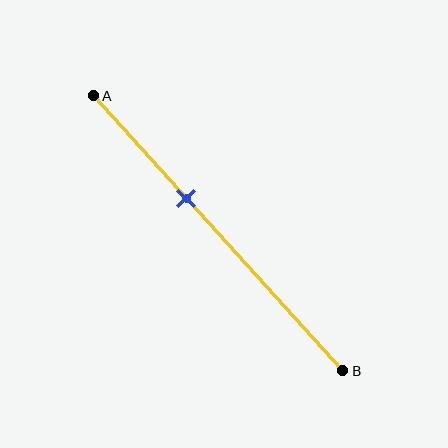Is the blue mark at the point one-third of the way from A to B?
No, the mark is at about 35% from A, not at the 33% one-third point.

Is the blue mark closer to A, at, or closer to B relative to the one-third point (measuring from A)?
The blue mark is closer to point B than the one-third point of segment AB.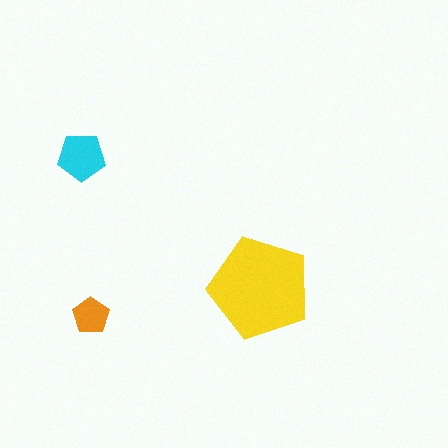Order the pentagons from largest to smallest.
the yellow one, the cyan one, the orange one.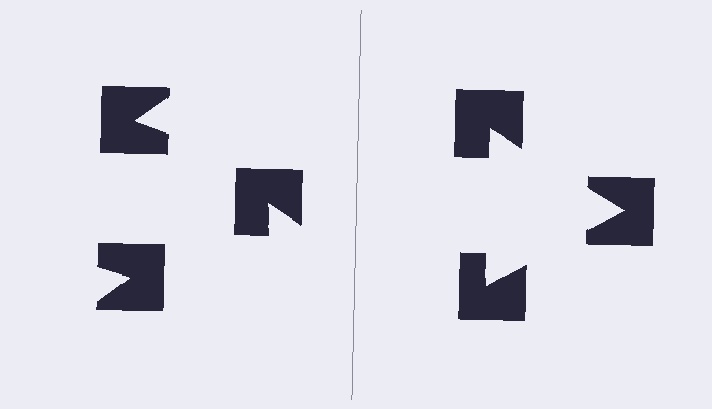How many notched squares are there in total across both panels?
6 — 3 on each side.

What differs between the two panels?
The notched squares are positioned identically on both sides; only the wedge orientations differ. On the right they align to a triangle; on the left they are misaligned.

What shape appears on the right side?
An illusory triangle.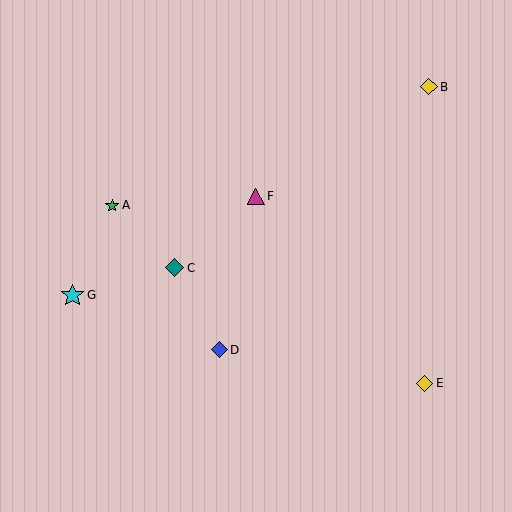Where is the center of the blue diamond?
The center of the blue diamond is at (219, 350).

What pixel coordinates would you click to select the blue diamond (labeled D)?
Click at (219, 350) to select the blue diamond D.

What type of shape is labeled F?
Shape F is a magenta triangle.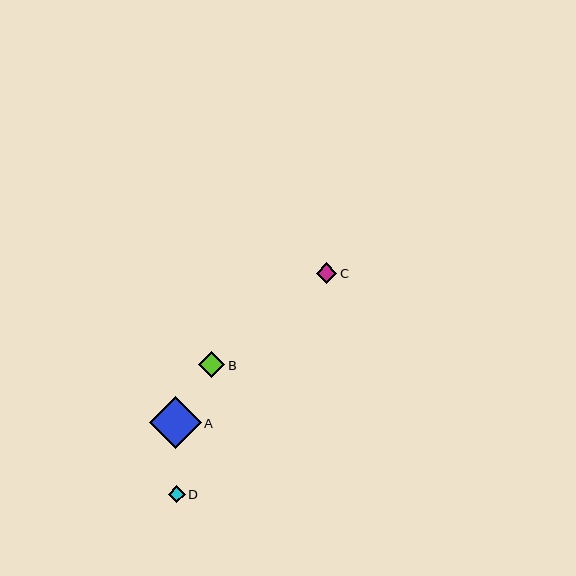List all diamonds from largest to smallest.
From largest to smallest: A, B, C, D.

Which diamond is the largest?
Diamond A is the largest with a size of approximately 51 pixels.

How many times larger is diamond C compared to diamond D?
Diamond C is approximately 1.2 times the size of diamond D.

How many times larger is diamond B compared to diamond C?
Diamond B is approximately 1.3 times the size of diamond C.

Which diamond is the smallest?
Diamond D is the smallest with a size of approximately 17 pixels.